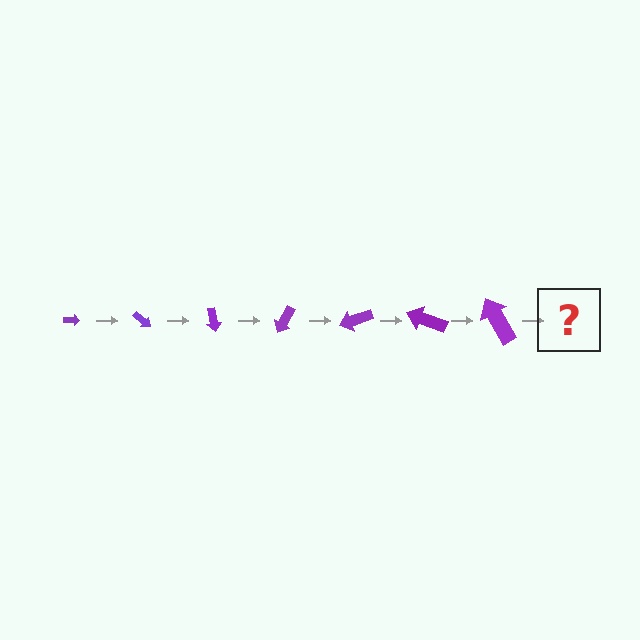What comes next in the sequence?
The next element should be an arrow, larger than the previous one and rotated 280 degrees from the start.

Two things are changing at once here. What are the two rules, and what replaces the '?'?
The two rules are that the arrow grows larger each step and it rotates 40 degrees each step. The '?' should be an arrow, larger than the previous one and rotated 280 degrees from the start.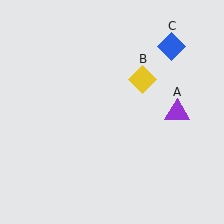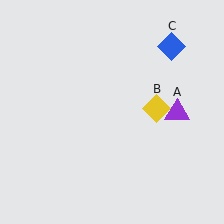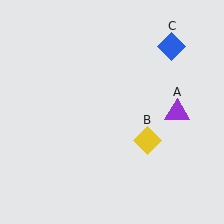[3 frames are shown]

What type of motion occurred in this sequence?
The yellow diamond (object B) rotated clockwise around the center of the scene.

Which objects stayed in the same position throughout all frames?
Purple triangle (object A) and blue diamond (object C) remained stationary.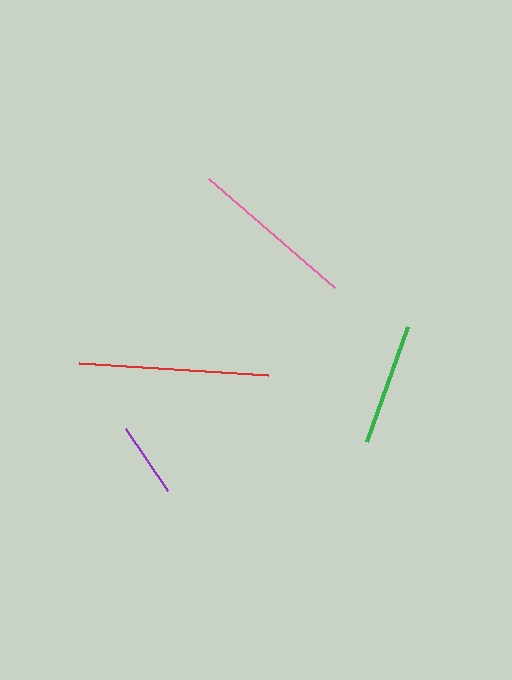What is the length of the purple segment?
The purple segment is approximately 75 pixels long.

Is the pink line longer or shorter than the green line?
The pink line is longer than the green line.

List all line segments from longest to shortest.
From longest to shortest: red, pink, green, purple.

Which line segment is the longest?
The red line is the longest at approximately 190 pixels.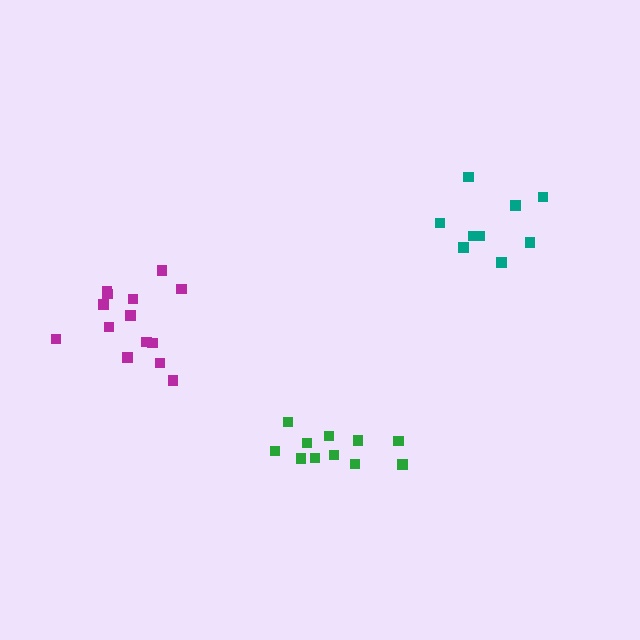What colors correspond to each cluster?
The clusters are colored: teal, magenta, green.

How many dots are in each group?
Group 1: 9 dots, Group 2: 14 dots, Group 3: 11 dots (34 total).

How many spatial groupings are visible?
There are 3 spatial groupings.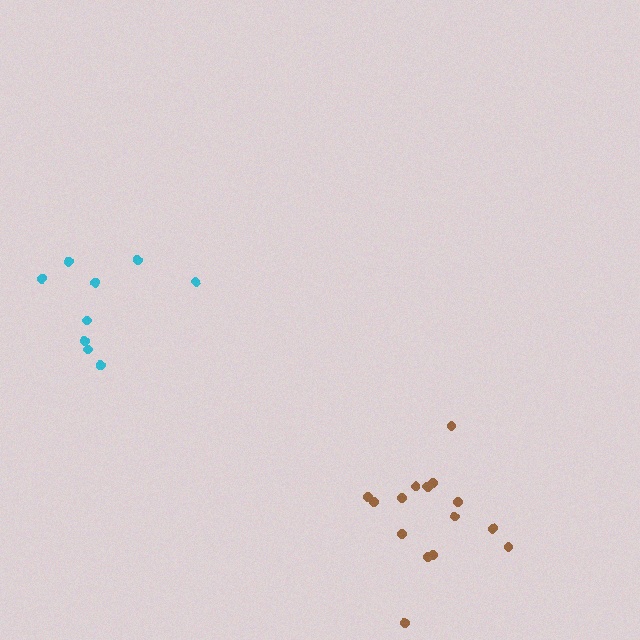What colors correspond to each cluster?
The clusters are colored: brown, cyan.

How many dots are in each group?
Group 1: 15 dots, Group 2: 9 dots (24 total).